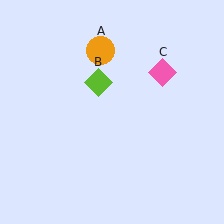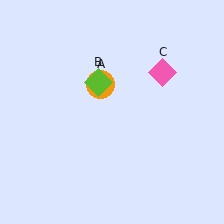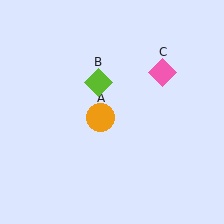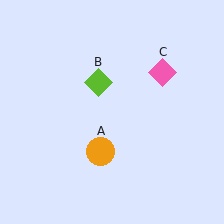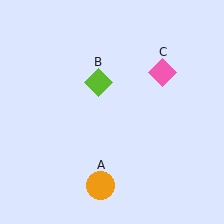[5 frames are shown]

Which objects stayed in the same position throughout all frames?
Lime diamond (object B) and pink diamond (object C) remained stationary.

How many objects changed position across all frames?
1 object changed position: orange circle (object A).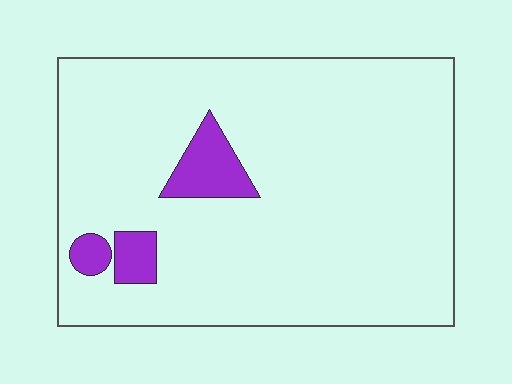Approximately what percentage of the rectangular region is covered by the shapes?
Approximately 10%.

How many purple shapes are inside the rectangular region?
3.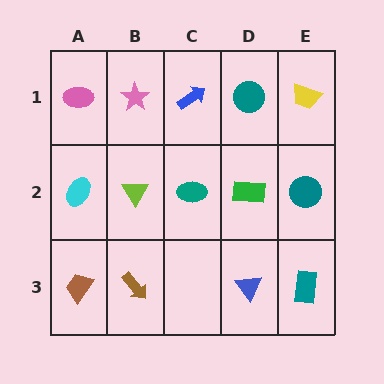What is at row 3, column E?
A teal rectangle.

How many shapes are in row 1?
5 shapes.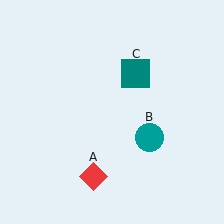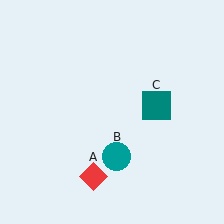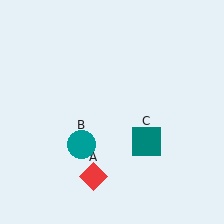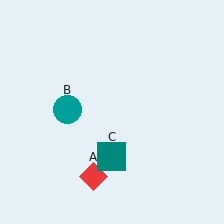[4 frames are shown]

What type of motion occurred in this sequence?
The teal circle (object B), teal square (object C) rotated clockwise around the center of the scene.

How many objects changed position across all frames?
2 objects changed position: teal circle (object B), teal square (object C).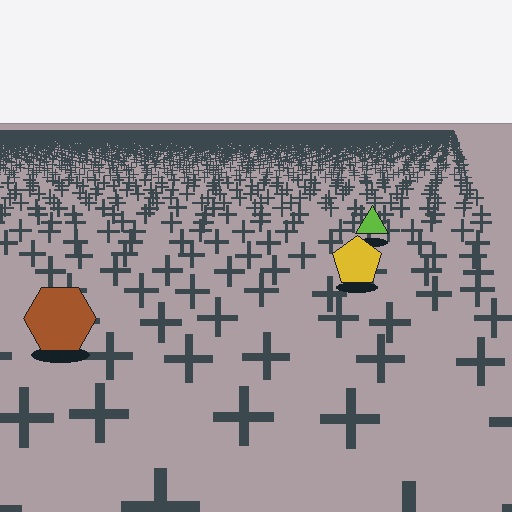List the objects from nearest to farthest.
From nearest to farthest: the brown hexagon, the yellow pentagon, the lime triangle.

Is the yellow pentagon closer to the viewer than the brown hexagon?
No. The brown hexagon is closer — you can tell from the texture gradient: the ground texture is coarser near it.